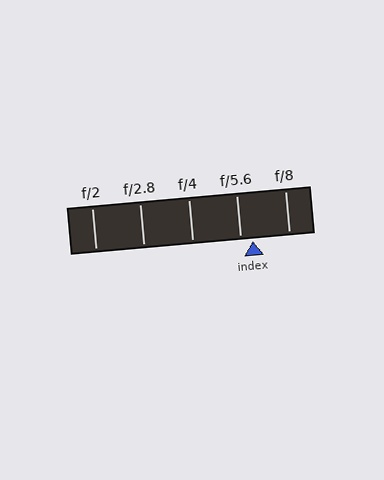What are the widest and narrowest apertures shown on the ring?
The widest aperture shown is f/2 and the narrowest is f/8.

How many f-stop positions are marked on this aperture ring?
There are 5 f-stop positions marked.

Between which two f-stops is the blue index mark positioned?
The index mark is between f/5.6 and f/8.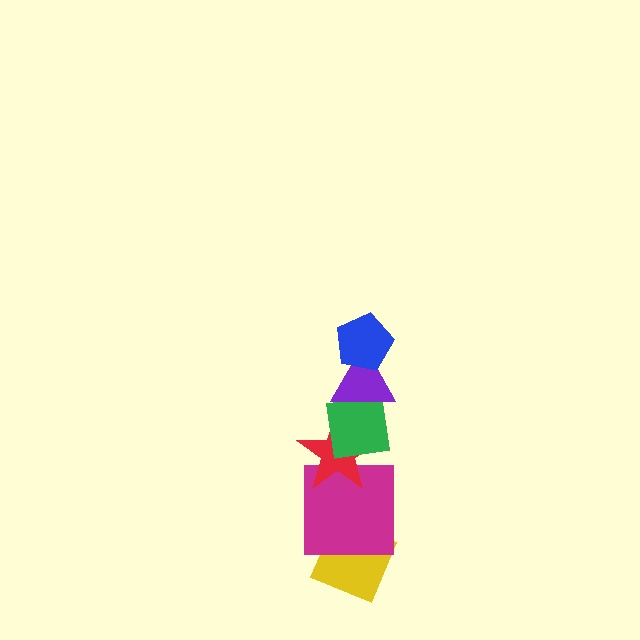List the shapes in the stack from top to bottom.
From top to bottom: the blue pentagon, the purple triangle, the green square, the red star, the magenta square, the yellow diamond.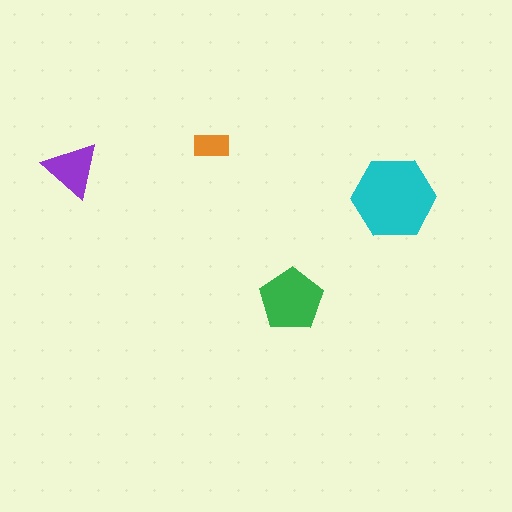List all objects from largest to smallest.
The cyan hexagon, the green pentagon, the purple triangle, the orange rectangle.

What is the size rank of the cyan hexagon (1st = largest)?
1st.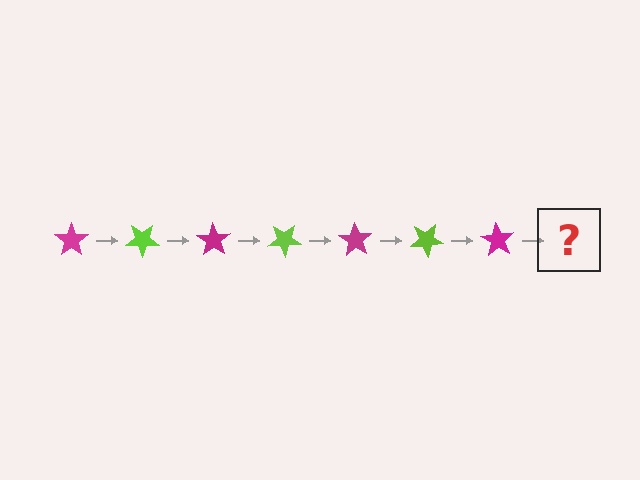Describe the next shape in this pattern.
It should be a lime star, rotated 245 degrees from the start.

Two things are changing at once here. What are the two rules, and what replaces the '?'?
The two rules are that it rotates 35 degrees each step and the color cycles through magenta and lime. The '?' should be a lime star, rotated 245 degrees from the start.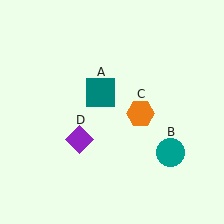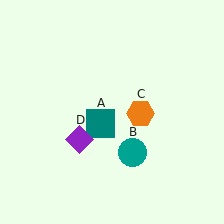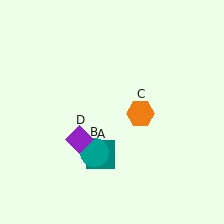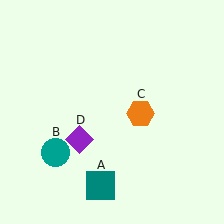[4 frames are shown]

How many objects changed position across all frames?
2 objects changed position: teal square (object A), teal circle (object B).